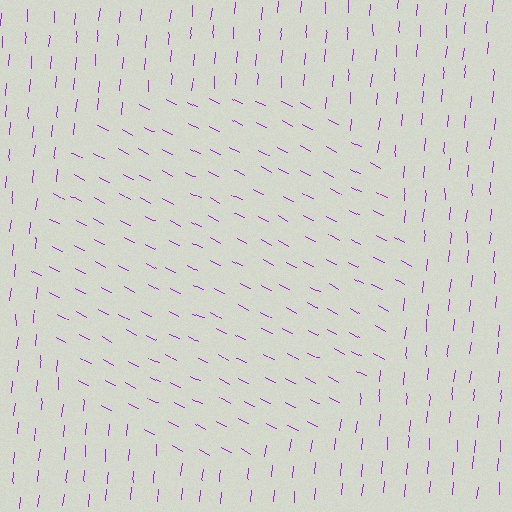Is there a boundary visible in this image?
Yes, there is a texture boundary formed by a change in line orientation.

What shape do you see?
I see a circle.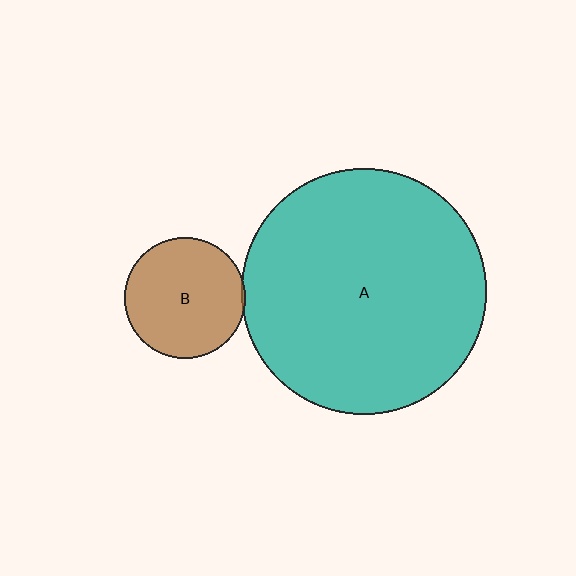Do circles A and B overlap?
Yes.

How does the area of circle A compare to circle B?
Approximately 4.1 times.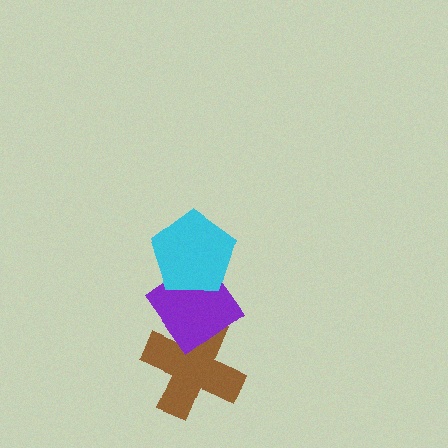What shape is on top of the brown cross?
The purple diamond is on top of the brown cross.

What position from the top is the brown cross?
The brown cross is 3rd from the top.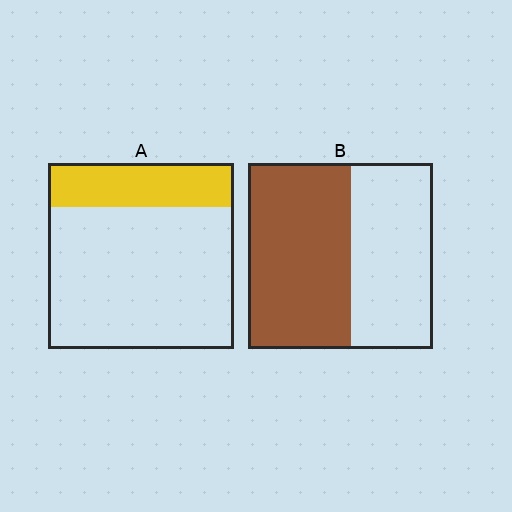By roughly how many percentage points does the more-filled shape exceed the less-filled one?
By roughly 30 percentage points (B over A).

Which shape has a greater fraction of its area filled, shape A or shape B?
Shape B.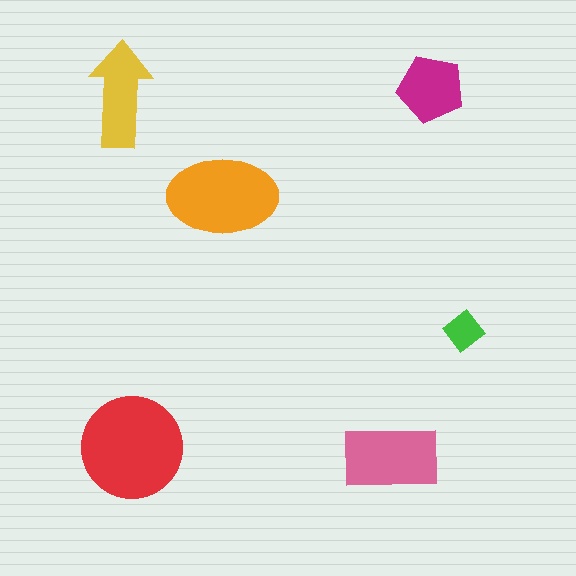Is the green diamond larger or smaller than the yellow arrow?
Smaller.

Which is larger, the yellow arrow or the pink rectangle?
The pink rectangle.